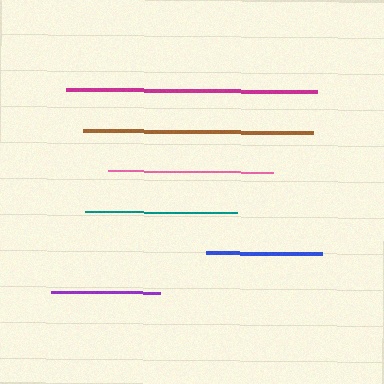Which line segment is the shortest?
The purple line is the shortest at approximately 109 pixels.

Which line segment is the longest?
The magenta line is the longest at approximately 250 pixels.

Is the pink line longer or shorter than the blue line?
The pink line is longer than the blue line.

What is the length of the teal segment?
The teal segment is approximately 152 pixels long.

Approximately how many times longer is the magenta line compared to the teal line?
The magenta line is approximately 1.6 times the length of the teal line.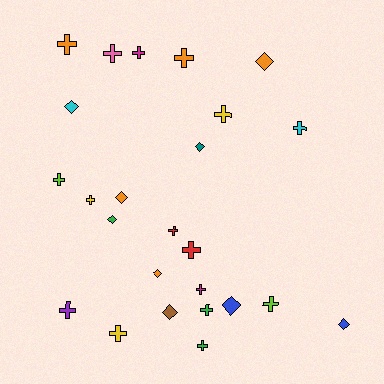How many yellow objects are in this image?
There are 3 yellow objects.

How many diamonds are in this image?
There are 9 diamonds.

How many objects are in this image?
There are 25 objects.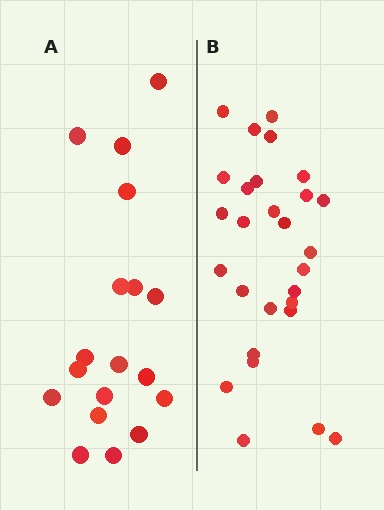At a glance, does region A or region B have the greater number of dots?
Region B (the right region) has more dots.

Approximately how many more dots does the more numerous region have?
Region B has roughly 10 or so more dots than region A.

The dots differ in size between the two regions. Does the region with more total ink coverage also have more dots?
No. Region A has more total ink coverage because its dots are larger, but region B actually contains more individual dots. Total area can be misleading — the number of items is what matters here.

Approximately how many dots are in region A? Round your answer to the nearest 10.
About 20 dots. (The exact count is 18, which rounds to 20.)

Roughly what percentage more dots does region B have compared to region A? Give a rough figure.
About 55% more.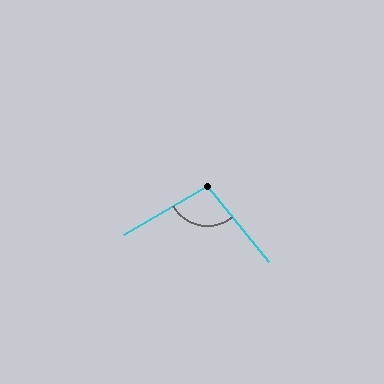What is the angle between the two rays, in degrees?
Approximately 99 degrees.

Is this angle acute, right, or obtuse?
It is obtuse.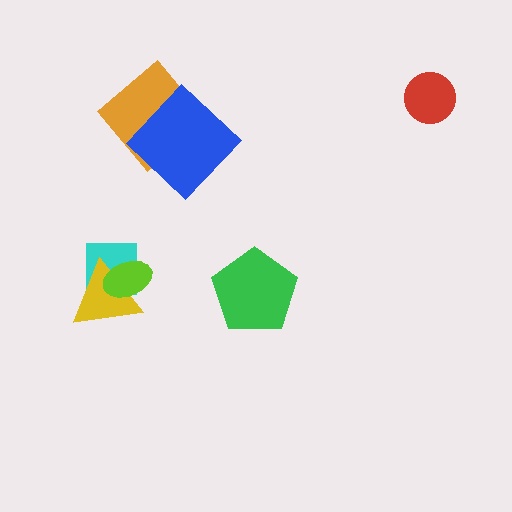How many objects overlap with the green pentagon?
0 objects overlap with the green pentagon.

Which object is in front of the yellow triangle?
The lime ellipse is in front of the yellow triangle.